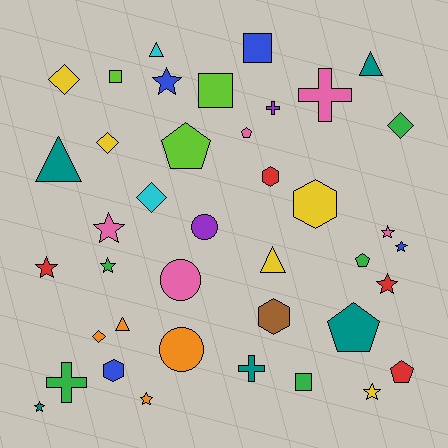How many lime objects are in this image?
There are 3 lime objects.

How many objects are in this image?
There are 40 objects.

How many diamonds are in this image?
There are 5 diamonds.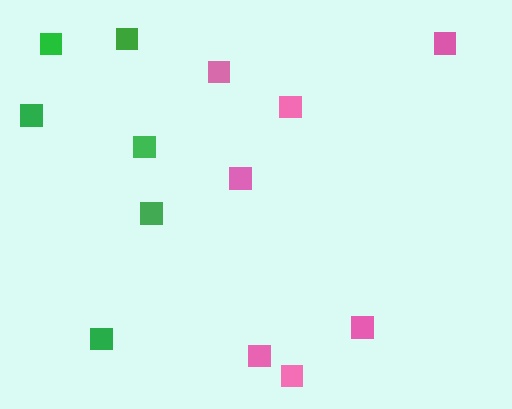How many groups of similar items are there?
There are 2 groups: one group of green squares (6) and one group of pink squares (7).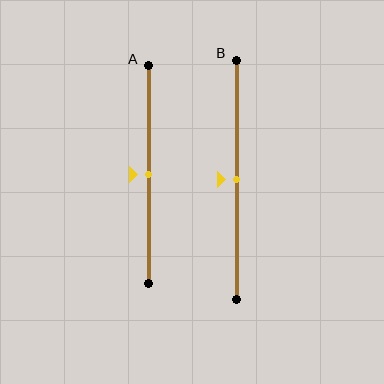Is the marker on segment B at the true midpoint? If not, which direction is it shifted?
Yes, the marker on segment B is at the true midpoint.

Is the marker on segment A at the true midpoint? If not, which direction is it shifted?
Yes, the marker on segment A is at the true midpoint.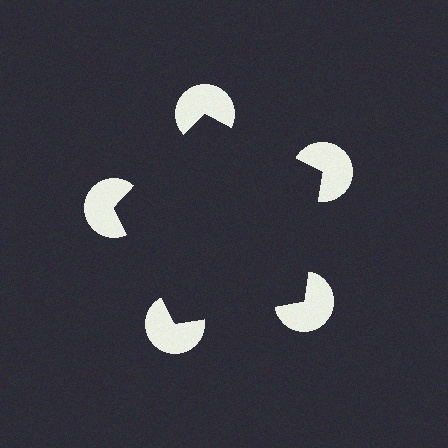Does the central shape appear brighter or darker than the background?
It typically appears slightly darker than the background, even though no actual brightness change is drawn.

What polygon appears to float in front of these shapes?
An illusory pentagon — its edges are inferred from the aligned wedge cuts in the pac-man discs, not physically drawn.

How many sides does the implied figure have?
5 sides.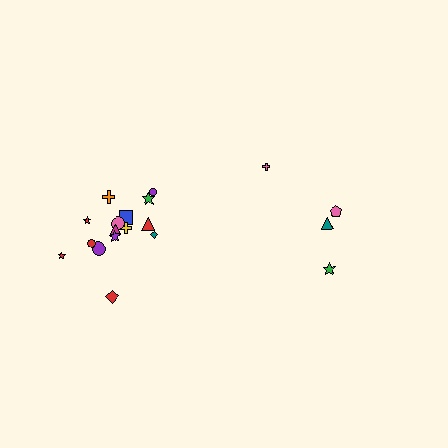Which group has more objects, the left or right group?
The left group.